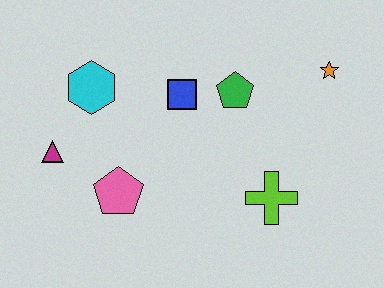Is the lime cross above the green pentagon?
No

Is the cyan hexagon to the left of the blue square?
Yes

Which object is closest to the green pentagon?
The blue square is closest to the green pentagon.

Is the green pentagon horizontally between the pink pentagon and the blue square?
No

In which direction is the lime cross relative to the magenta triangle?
The lime cross is to the right of the magenta triangle.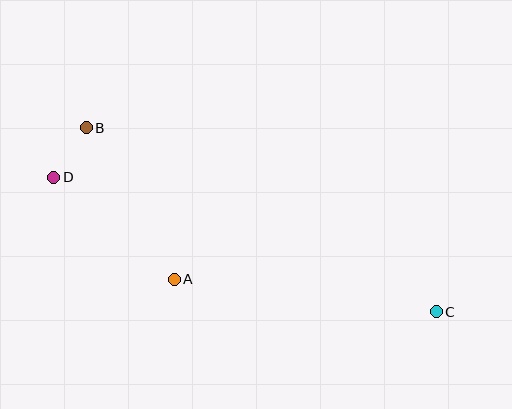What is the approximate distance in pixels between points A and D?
The distance between A and D is approximately 158 pixels.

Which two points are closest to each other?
Points B and D are closest to each other.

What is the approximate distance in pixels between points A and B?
The distance between A and B is approximately 175 pixels.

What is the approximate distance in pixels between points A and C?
The distance between A and C is approximately 264 pixels.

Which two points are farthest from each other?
Points C and D are farthest from each other.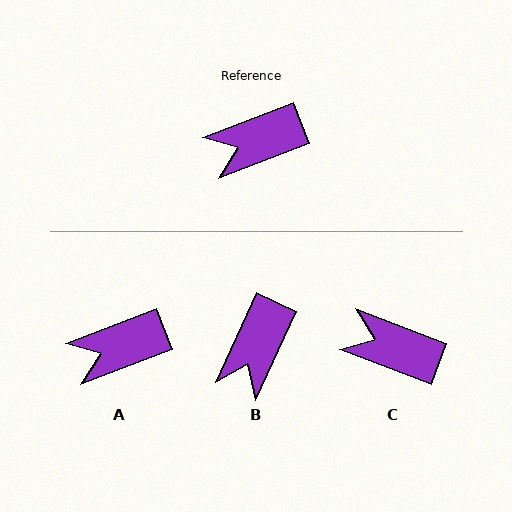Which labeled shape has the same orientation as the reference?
A.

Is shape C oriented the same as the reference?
No, it is off by about 42 degrees.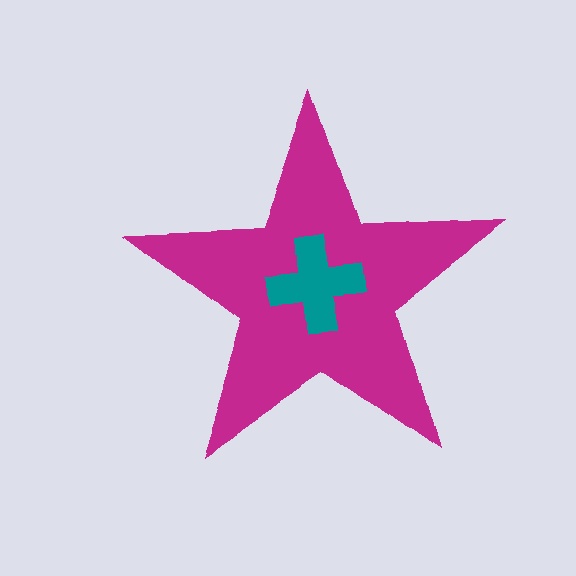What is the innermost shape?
The teal cross.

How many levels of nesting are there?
2.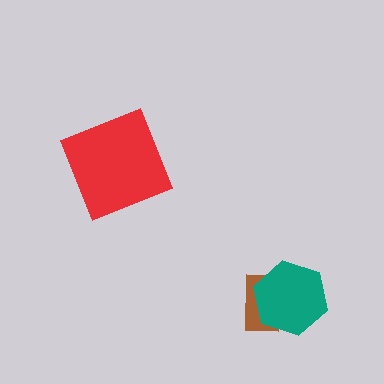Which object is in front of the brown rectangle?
The teal hexagon is in front of the brown rectangle.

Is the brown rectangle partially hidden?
Yes, it is partially covered by another shape.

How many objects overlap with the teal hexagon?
1 object overlaps with the teal hexagon.